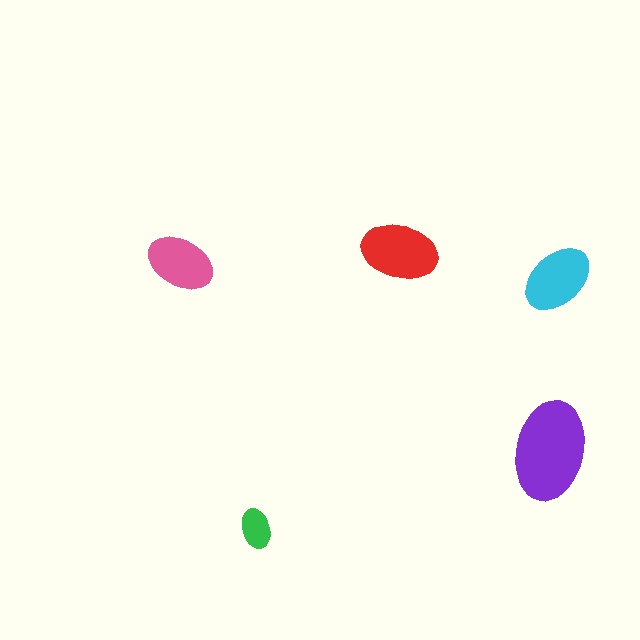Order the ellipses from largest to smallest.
the purple one, the red one, the cyan one, the pink one, the green one.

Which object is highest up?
The red ellipse is topmost.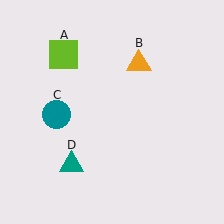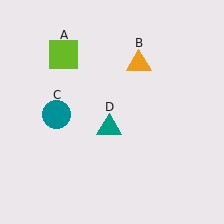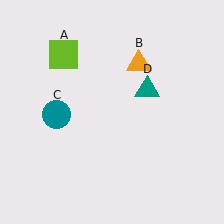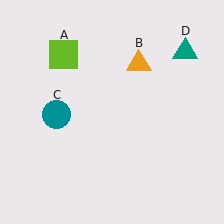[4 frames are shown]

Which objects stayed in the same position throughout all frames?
Lime square (object A) and orange triangle (object B) and teal circle (object C) remained stationary.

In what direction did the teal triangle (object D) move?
The teal triangle (object D) moved up and to the right.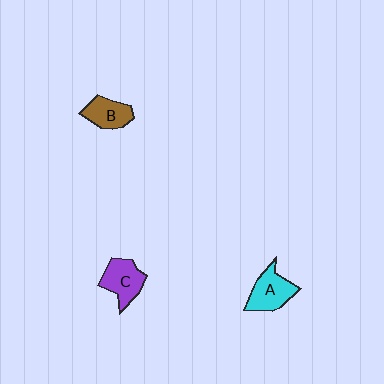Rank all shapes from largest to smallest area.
From largest to smallest: A (cyan), C (purple), B (brown).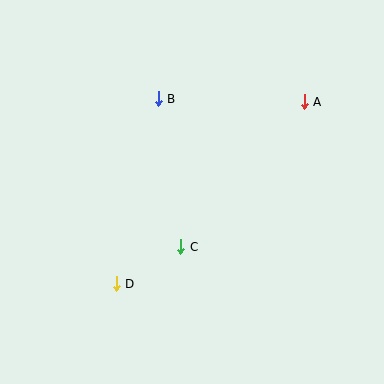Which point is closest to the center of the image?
Point C at (181, 247) is closest to the center.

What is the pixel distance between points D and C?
The distance between D and C is 75 pixels.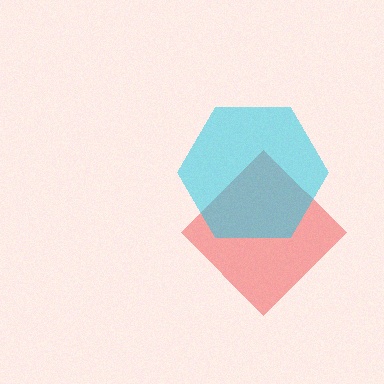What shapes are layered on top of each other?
The layered shapes are: a red diamond, a cyan hexagon.